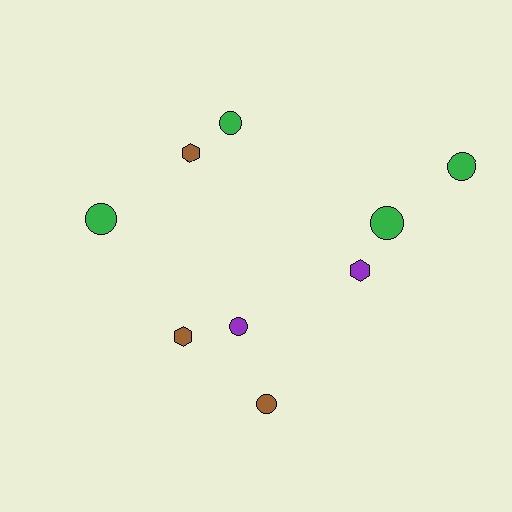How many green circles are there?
There are 4 green circles.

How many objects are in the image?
There are 9 objects.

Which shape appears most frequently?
Circle, with 6 objects.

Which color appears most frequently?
Green, with 4 objects.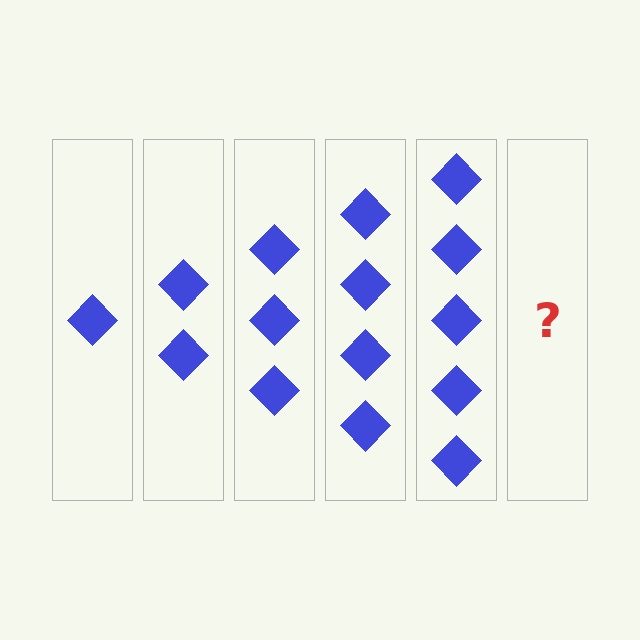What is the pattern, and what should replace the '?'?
The pattern is that each step adds one more diamond. The '?' should be 6 diamonds.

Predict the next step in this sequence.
The next step is 6 diamonds.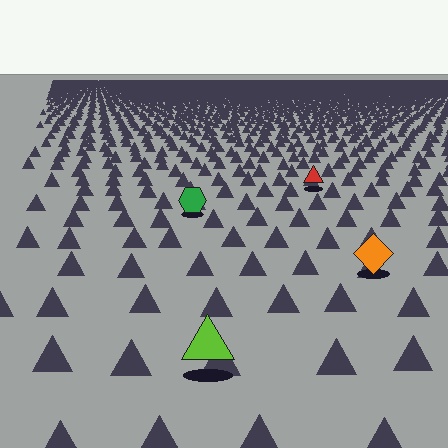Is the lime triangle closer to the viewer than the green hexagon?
Yes. The lime triangle is closer — you can tell from the texture gradient: the ground texture is coarser near it.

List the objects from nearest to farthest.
From nearest to farthest: the lime triangle, the orange diamond, the green hexagon, the red triangle.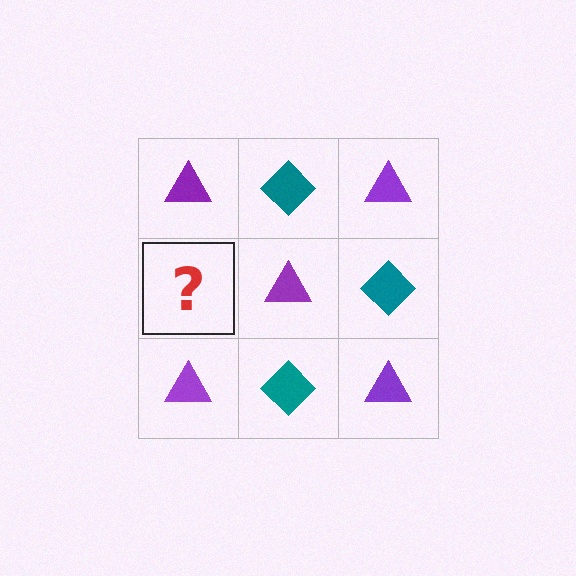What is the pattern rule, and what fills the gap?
The rule is that it alternates purple triangle and teal diamond in a checkerboard pattern. The gap should be filled with a teal diamond.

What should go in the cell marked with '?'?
The missing cell should contain a teal diamond.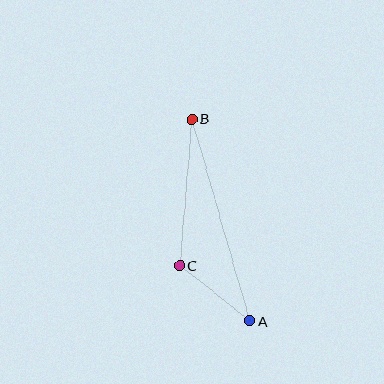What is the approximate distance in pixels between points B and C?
The distance between B and C is approximately 147 pixels.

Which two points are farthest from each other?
Points A and B are farthest from each other.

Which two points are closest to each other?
Points A and C are closest to each other.